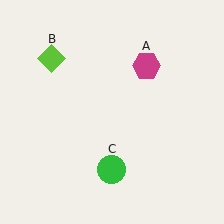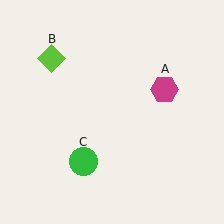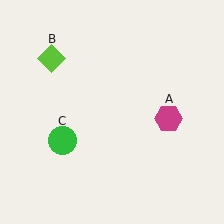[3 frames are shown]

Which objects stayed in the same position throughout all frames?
Lime diamond (object B) remained stationary.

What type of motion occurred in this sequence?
The magenta hexagon (object A), green circle (object C) rotated clockwise around the center of the scene.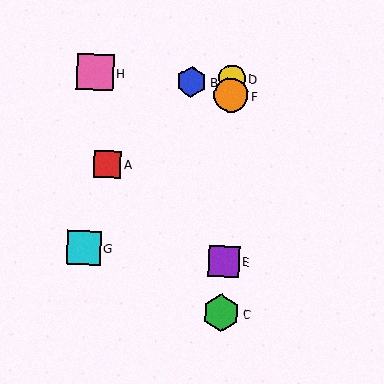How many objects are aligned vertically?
4 objects (C, D, E, F) are aligned vertically.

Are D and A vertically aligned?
No, D is at x≈232 and A is at x≈107.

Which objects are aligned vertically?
Objects C, D, E, F are aligned vertically.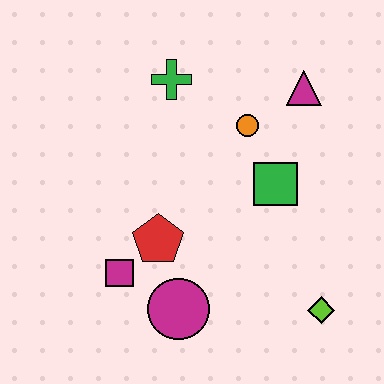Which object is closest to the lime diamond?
The green square is closest to the lime diamond.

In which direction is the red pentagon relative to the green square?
The red pentagon is to the left of the green square.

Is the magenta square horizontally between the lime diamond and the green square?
No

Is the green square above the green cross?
No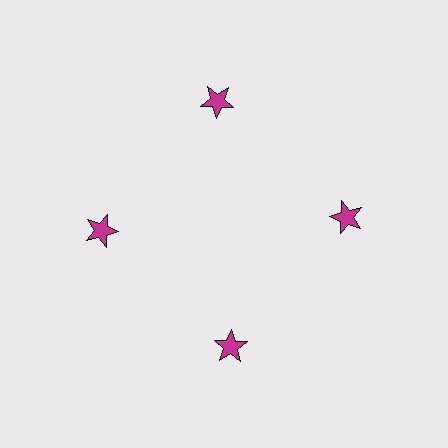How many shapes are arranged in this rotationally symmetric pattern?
There are 4 shapes, arranged in 4 groups of 1.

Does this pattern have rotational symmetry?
Yes, this pattern has 4-fold rotational symmetry. It looks the same after rotating 90 degrees around the center.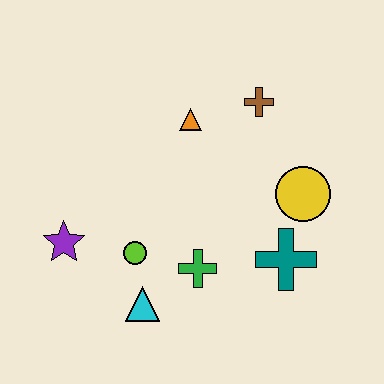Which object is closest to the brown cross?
The orange triangle is closest to the brown cross.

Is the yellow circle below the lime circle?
No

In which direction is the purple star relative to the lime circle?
The purple star is to the left of the lime circle.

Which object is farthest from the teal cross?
The purple star is farthest from the teal cross.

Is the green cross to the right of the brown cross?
No